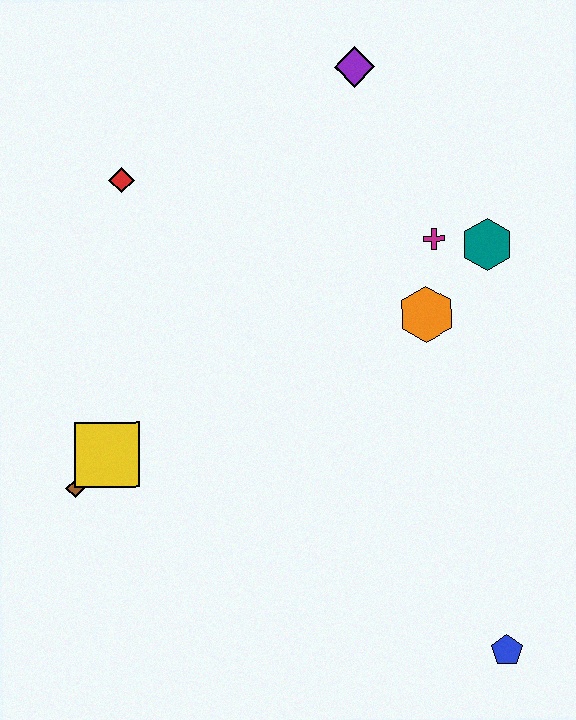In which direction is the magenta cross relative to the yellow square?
The magenta cross is to the right of the yellow square.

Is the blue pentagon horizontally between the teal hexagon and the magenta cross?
No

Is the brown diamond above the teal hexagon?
No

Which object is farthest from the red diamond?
The blue pentagon is farthest from the red diamond.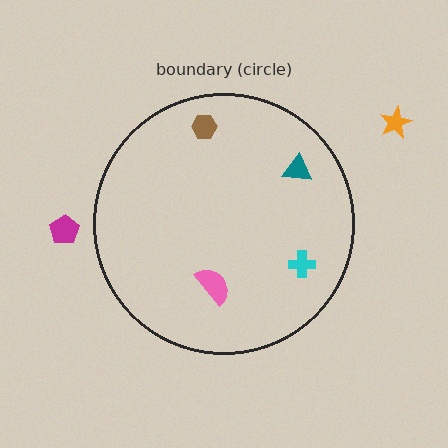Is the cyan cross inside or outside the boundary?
Inside.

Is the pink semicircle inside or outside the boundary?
Inside.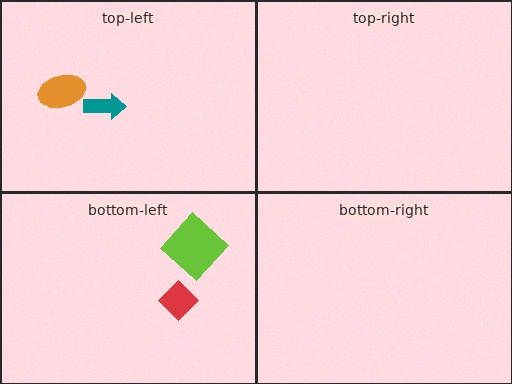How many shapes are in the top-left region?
2.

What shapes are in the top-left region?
The orange ellipse, the teal arrow.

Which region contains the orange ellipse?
The top-left region.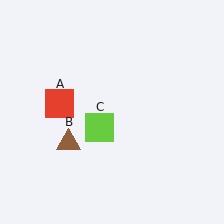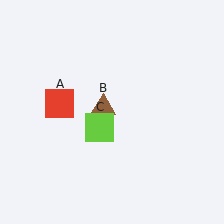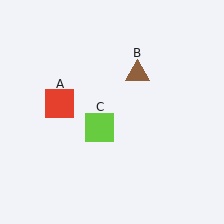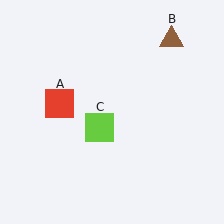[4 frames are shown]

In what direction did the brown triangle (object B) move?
The brown triangle (object B) moved up and to the right.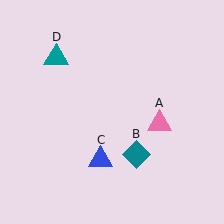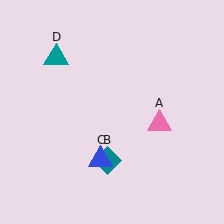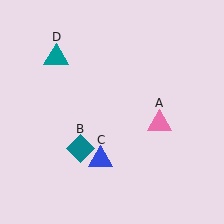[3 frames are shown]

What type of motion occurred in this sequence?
The teal diamond (object B) rotated clockwise around the center of the scene.